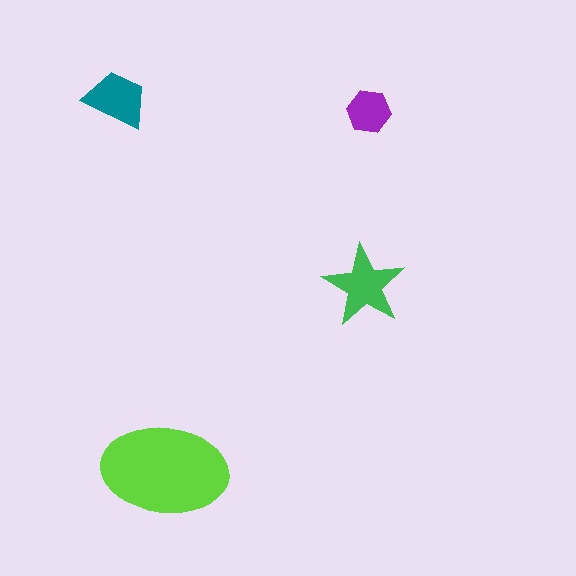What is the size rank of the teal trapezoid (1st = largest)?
3rd.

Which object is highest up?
The teal trapezoid is topmost.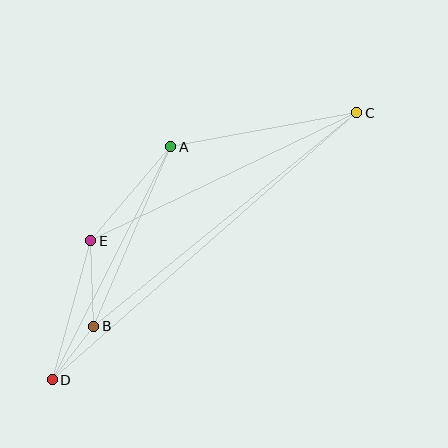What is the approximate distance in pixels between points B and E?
The distance between B and E is approximately 86 pixels.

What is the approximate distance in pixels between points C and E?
The distance between C and E is approximately 295 pixels.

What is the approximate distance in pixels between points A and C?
The distance between A and C is approximately 189 pixels.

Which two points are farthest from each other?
Points C and D are farthest from each other.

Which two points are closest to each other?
Points B and D are closest to each other.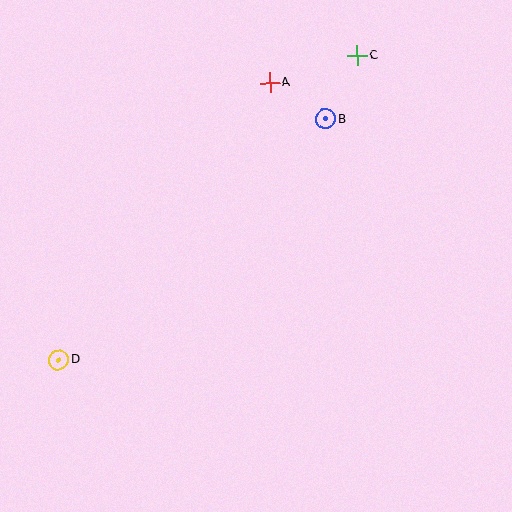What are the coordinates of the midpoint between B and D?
The midpoint between B and D is at (192, 239).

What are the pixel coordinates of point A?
Point A is at (270, 82).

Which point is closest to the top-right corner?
Point C is closest to the top-right corner.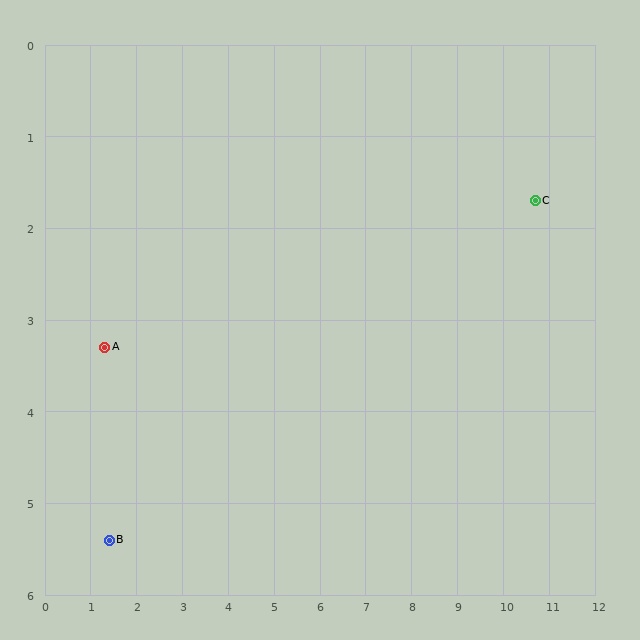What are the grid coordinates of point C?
Point C is at approximately (10.7, 1.7).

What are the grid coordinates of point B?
Point B is at approximately (1.4, 5.4).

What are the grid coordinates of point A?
Point A is at approximately (1.3, 3.3).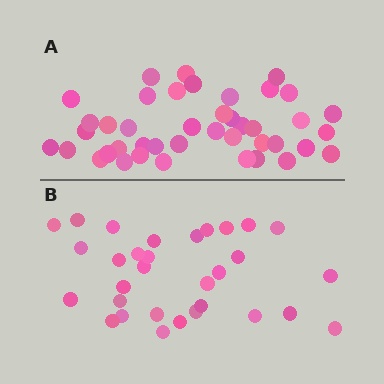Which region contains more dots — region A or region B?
Region A (the top region) has more dots.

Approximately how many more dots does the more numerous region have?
Region A has roughly 12 or so more dots than region B.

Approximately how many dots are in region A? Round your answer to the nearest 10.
About 40 dots. (The exact count is 42, which rounds to 40.)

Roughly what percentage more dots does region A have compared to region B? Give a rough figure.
About 35% more.